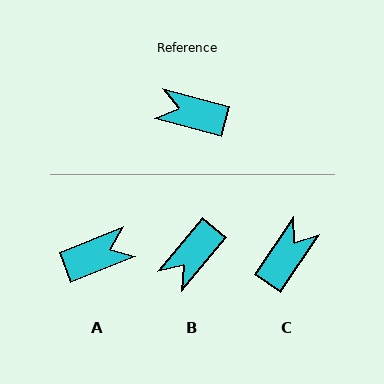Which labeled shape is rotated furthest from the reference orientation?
A, about 144 degrees away.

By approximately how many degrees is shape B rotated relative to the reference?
Approximately 65 degrees counter-clockwise.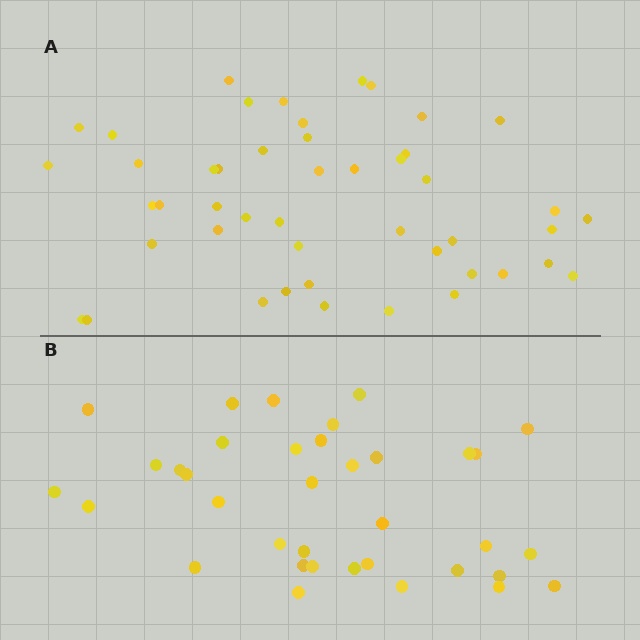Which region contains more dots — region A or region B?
Region A (the top region) has more dots.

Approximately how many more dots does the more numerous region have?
Region A has roughly 12 or so more dots than region B.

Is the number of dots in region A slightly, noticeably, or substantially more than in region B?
Region A has noticeably more, but not dramatically so. The ratio is roughly 1.3 to 1.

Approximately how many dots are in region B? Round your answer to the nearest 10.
About 40 dots. (The exact count is 36, which rounds to 40.)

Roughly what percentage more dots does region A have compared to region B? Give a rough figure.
About 30% more.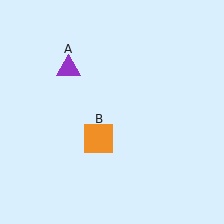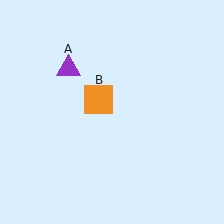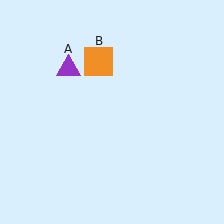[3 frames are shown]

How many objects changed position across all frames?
1 object changed position: orange square (object B).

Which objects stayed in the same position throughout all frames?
Purple triangle (object A) remained stationary.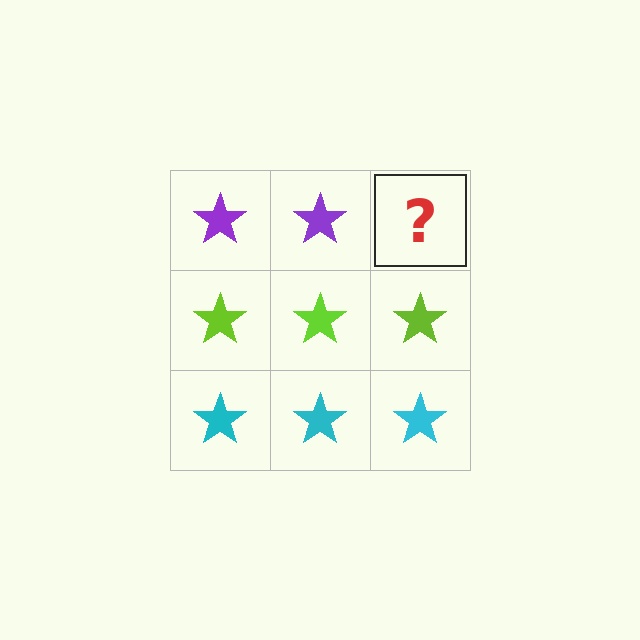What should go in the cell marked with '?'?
The missing cell should contain a purple star.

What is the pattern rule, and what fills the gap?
The rule is that each row has a consistent color. The gap should be filled with a purple star.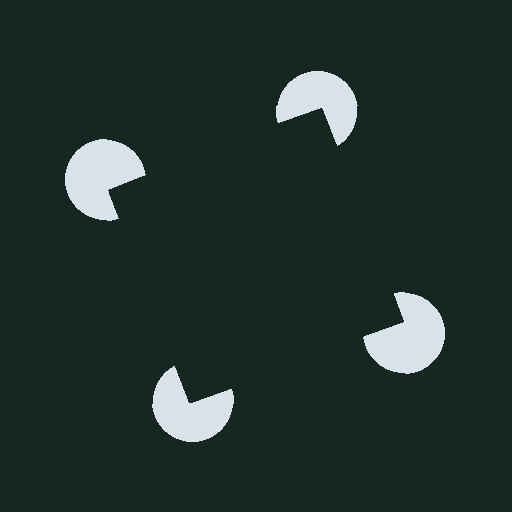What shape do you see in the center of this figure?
An illusory square — its edges are inferred from the aligned wedge cuts in the pac-man discs, not physically drawn.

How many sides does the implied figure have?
4 sides.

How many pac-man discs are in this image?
There are 4 — one at each vertex of the illusory square.